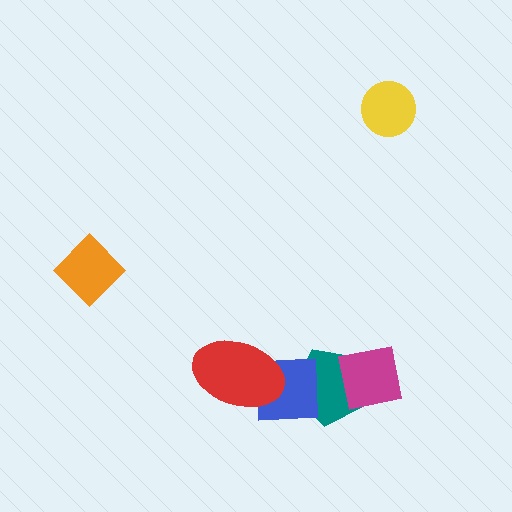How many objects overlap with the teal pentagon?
2 objects overlap with the teal pentagon.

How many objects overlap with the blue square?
2 objects overlap with the blue square.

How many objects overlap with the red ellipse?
1 object overlaps with the red ellipse.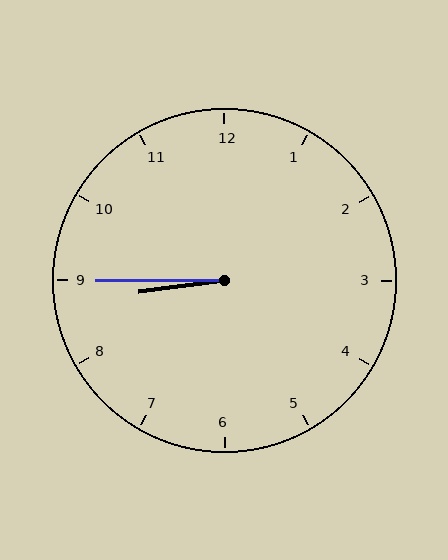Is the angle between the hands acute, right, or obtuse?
It is acute.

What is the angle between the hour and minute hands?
Approximately 8 degrees.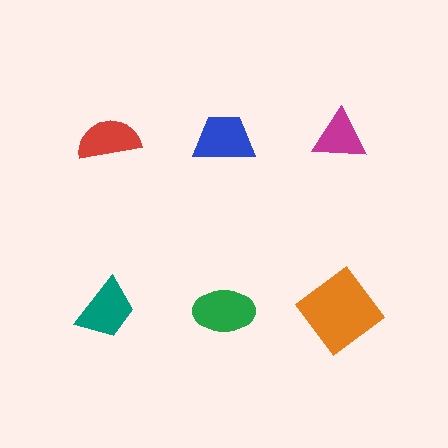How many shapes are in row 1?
3 shapes.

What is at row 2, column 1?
A teal trapezoid.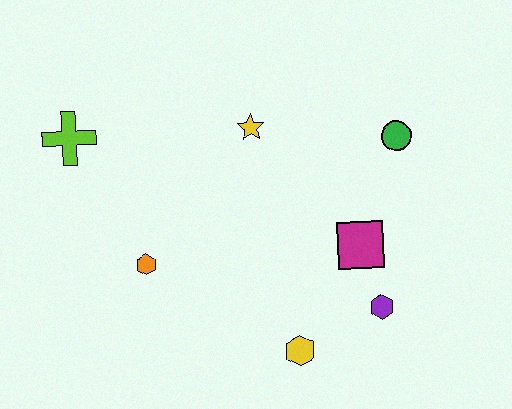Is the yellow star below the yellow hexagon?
No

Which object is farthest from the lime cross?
The purple hexagon is farthest from the lime cross.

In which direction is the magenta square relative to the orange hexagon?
The magenta square is to the right of the orange hexagon.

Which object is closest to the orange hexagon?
The lime cross is closest to the orange hexagon.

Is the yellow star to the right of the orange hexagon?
Yes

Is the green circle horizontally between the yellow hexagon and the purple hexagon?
No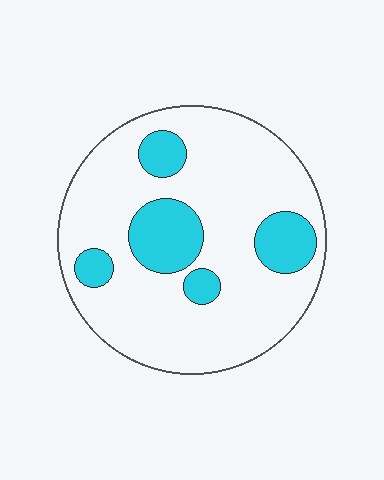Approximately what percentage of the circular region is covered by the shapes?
Approximately 20%.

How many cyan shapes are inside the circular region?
5.